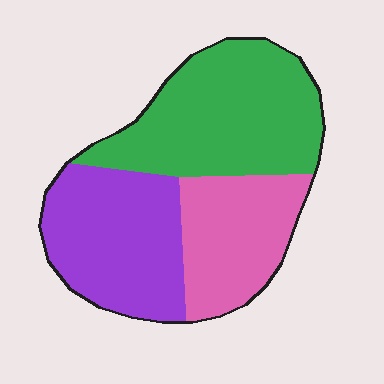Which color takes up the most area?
Green, at roughly 40%.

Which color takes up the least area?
Pink, at roughly 25%.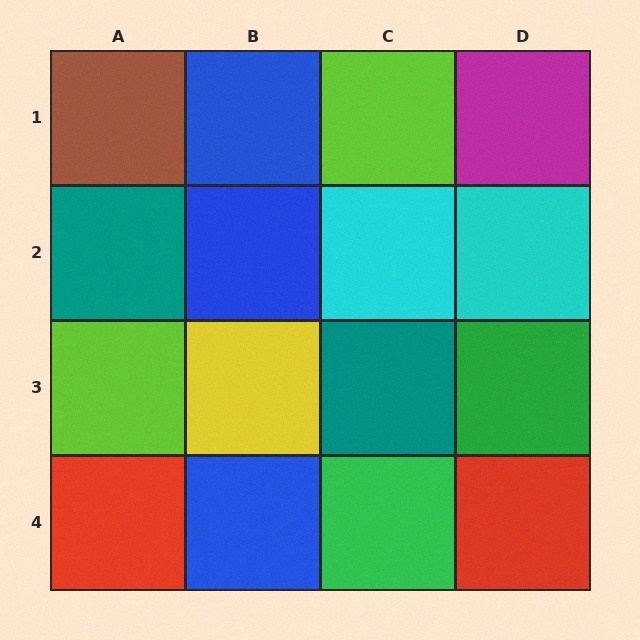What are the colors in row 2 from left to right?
Teal, blue, cyan, cyan.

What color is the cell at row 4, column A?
Red.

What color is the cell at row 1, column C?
Lime.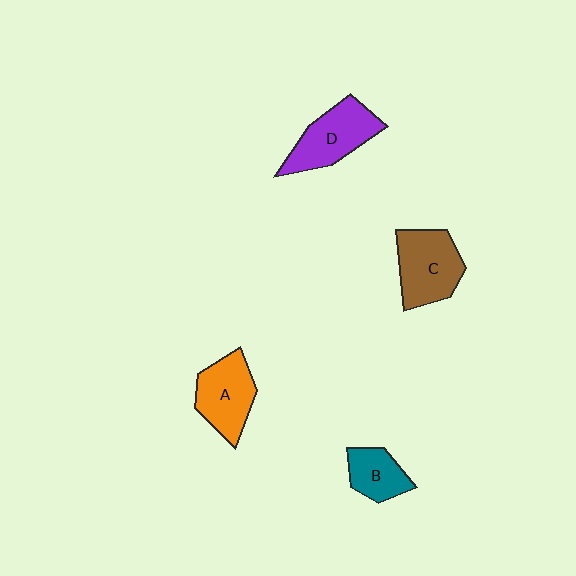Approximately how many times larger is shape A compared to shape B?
Approximately 1.5 times.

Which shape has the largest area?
Shape C (brown).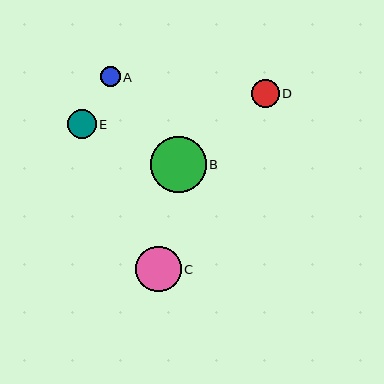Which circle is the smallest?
Circle A is the smallest with a size of approximately 19 pixels.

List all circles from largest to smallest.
From largest to smallest: B, C, E, D, A.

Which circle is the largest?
Circle B is the largest with a size of approximately 56 pixels.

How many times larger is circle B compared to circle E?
Circle B is approximately 1.9 times the size of circle E.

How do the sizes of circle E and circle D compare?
Circle E and circle D are approximately the same size.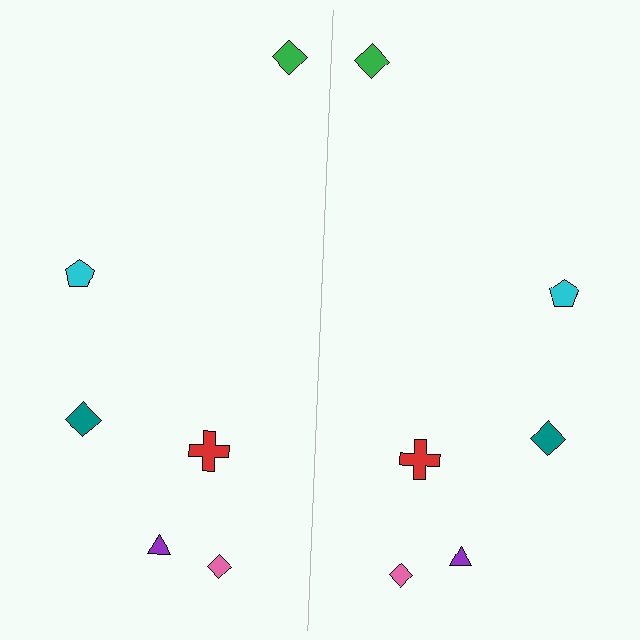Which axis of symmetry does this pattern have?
The pattern has a vertical axis of symmetry running through the center of the image.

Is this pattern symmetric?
Yes, this pattern has bilateral (reflection) symmetry.